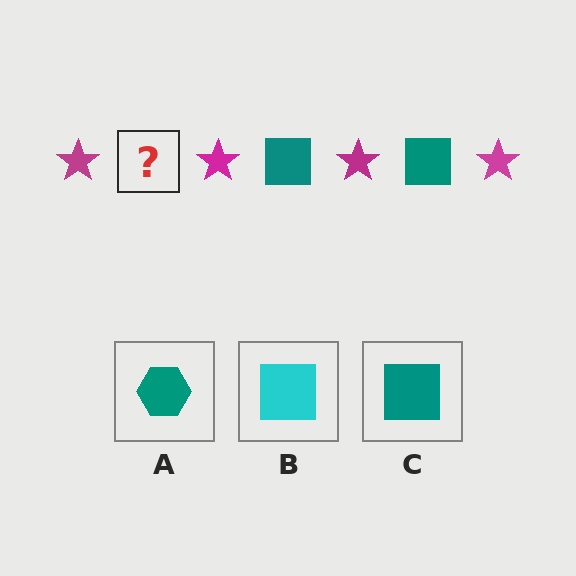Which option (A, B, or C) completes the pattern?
C.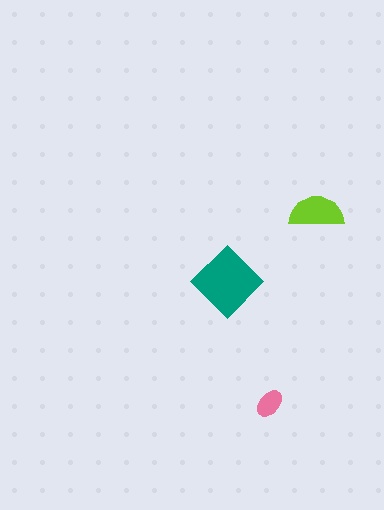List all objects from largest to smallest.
The teal diamond, the lime semicircle, the pink ellipse.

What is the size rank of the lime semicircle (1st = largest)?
2nd.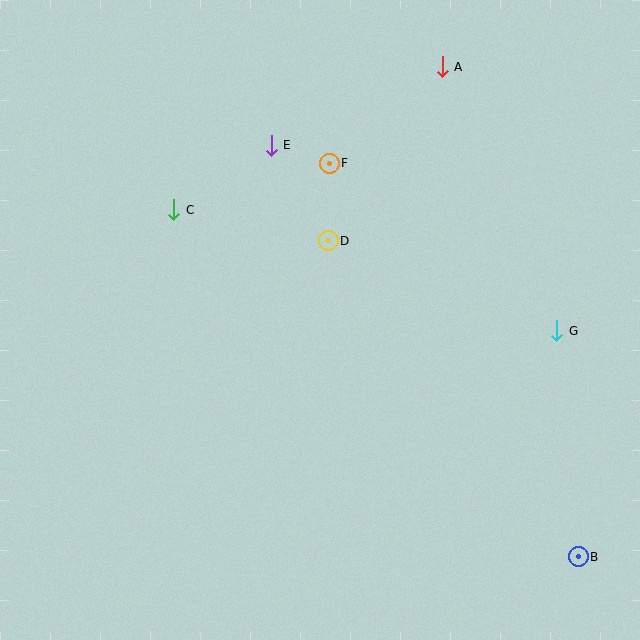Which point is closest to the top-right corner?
Point A is closest to the top-right corner.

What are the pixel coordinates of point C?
Point C is at (174, 210).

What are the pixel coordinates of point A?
Point A is at (442, 67).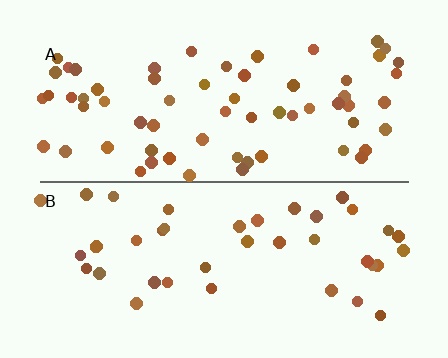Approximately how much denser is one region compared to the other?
Approximately 1.6× — region A over region B.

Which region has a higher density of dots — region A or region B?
A (the top).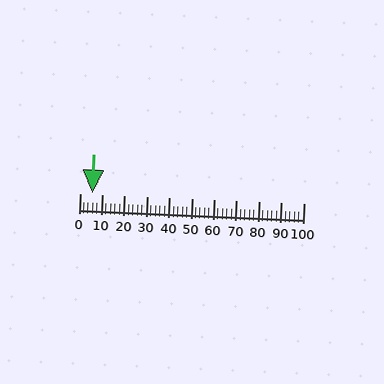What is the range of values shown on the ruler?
The ruler shows values from 0 to 100.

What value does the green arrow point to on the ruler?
The green arrow points to approximately 6.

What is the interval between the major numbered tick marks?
The major tick marks are spaced 10 units apart.